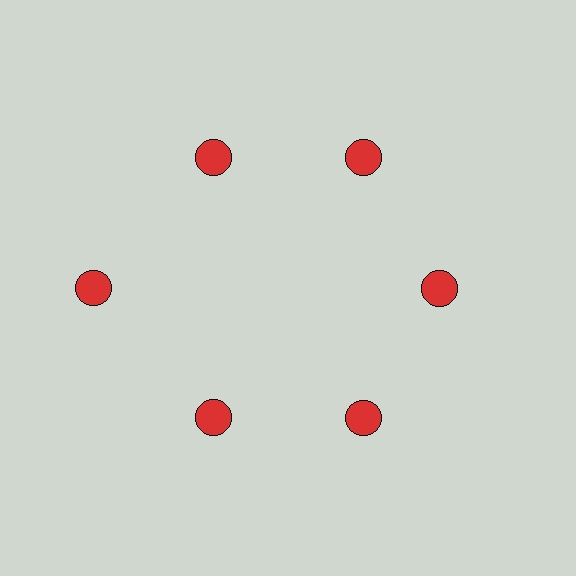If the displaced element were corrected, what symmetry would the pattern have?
It would have 6-fold rotational symmetry — the pattern would map onto itself every 60 degrees.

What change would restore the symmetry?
The symmetry would be restored by moving it inward, back onto the ring so that all 6 circles sit at equal angles and equal distance from the center.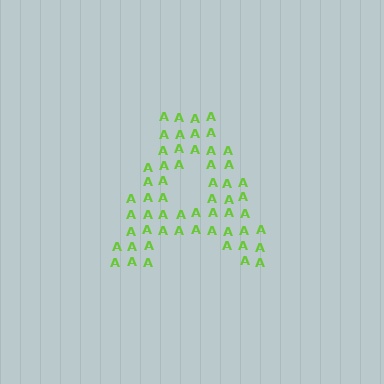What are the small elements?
The small elements are letter A's.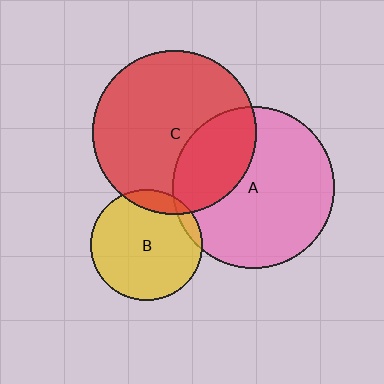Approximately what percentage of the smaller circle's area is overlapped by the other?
Approximately 5%.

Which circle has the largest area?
Circle C (red).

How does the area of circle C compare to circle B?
Approximately 2.2 times.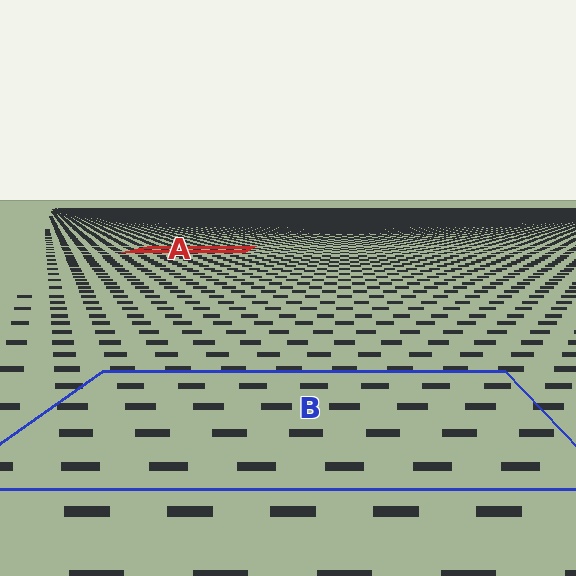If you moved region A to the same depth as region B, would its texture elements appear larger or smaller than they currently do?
They would appear larger. At a closer depth, the same texture elements are projected at a bigger on-screen size.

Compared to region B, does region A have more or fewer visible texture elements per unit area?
Region A has more texture elements per unit area — they are packed more densely because it is farther away.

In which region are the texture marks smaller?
The texture marks are smaller in region A, because it is farther away.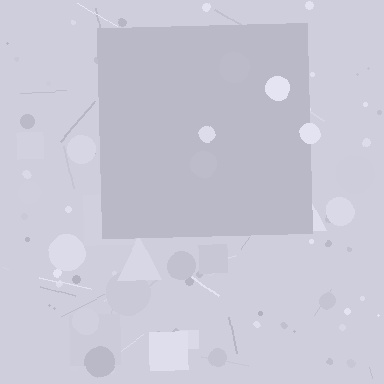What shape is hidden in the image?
A square is hidden in the image.